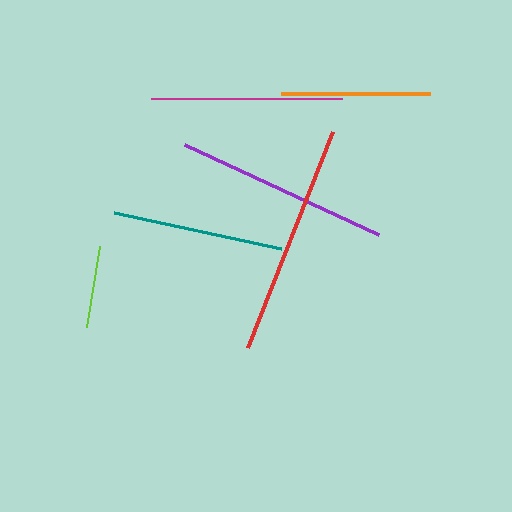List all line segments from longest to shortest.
From longest to shortest: red, purple, magenta, teal, orange, lime.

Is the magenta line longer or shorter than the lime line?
The magenta line is longer than the lime line.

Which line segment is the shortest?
The lime line is the shortest at approximately 83 pixels.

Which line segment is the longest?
The red line is the longest at approximately 233 pixels.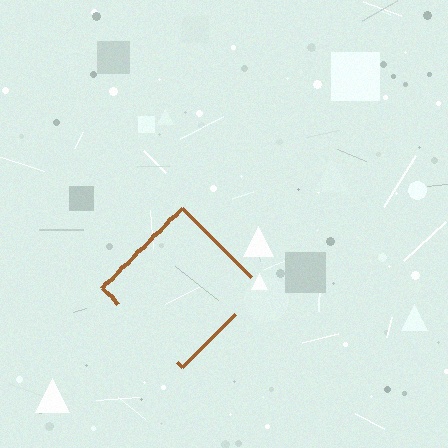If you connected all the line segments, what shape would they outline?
They would outline a diamond.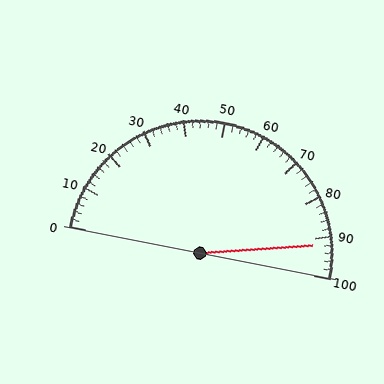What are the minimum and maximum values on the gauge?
The gauge ranges from 0 to 100.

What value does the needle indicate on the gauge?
The needle indicates approximately 92.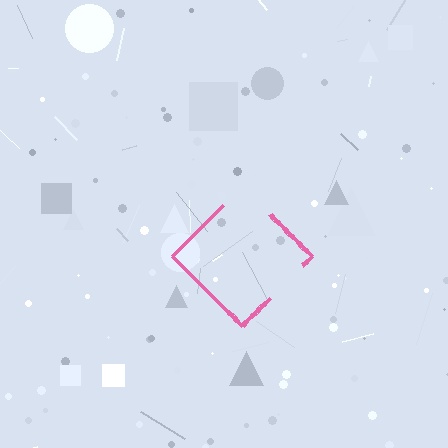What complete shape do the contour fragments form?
The contour fragments form a diamond.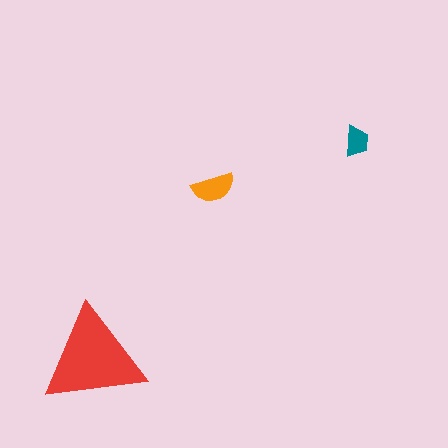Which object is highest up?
The teal trapezoid is topmost.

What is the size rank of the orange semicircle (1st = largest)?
2nd.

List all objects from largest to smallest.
The red triangle, the orange semicircle, the teal trapezoid.